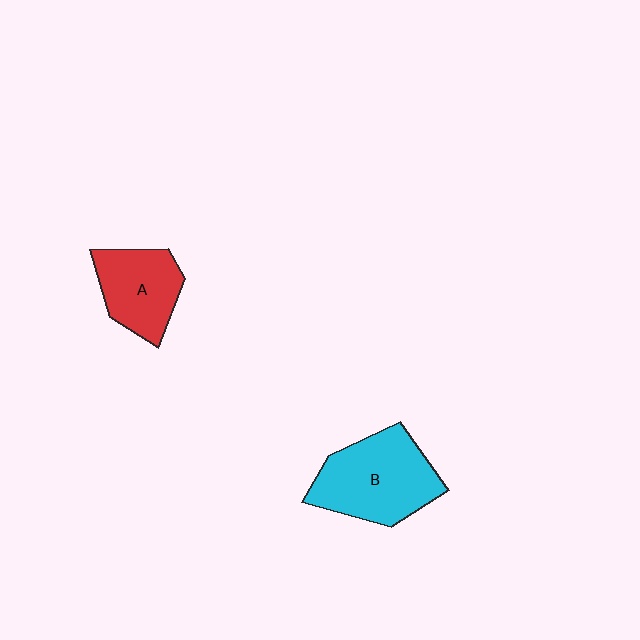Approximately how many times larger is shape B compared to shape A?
Approximately 1.4 times.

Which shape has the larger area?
Shape B (cyan).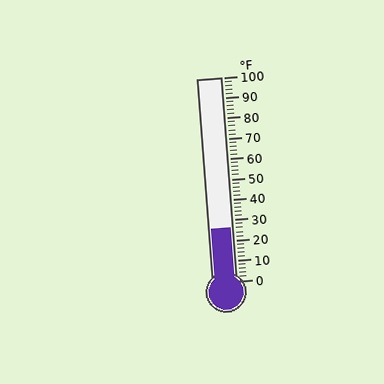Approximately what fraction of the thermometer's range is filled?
The thermometer is filled to approximately 25% of its range.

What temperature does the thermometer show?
The thermometer shows approximately 26°F.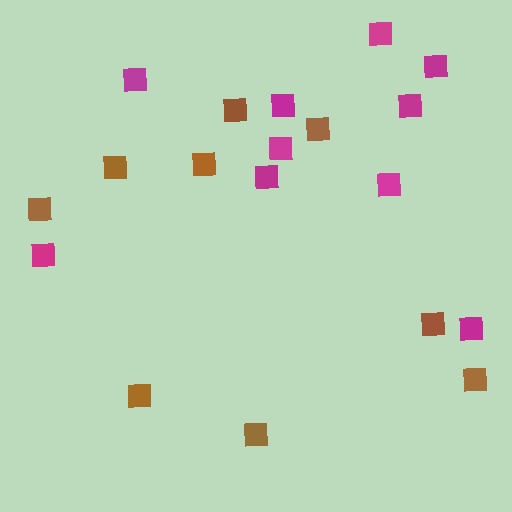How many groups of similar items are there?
There are 2 groups: one group of magenta squares (10) and one group of brown squares (9).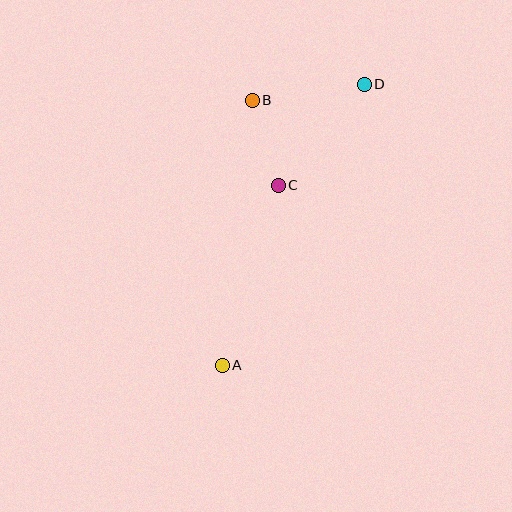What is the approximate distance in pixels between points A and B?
The distance between A and B is approximately 267 pixels.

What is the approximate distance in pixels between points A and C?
The distance between A and C is approximately 189 pixels.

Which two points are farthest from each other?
Points A and D are farthest from each other.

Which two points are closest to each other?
Points B and C are closest to each other.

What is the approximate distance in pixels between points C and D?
The distance between C and D is approximately 132 pixels.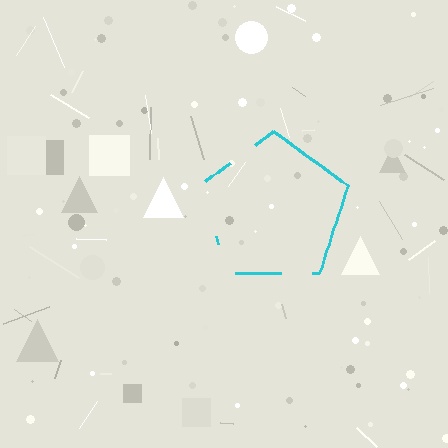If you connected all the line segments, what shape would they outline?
They would outline a pentagon.